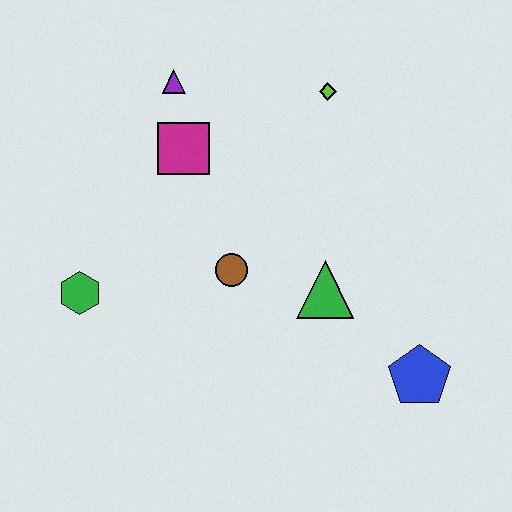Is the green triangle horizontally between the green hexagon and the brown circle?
No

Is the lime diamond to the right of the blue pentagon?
No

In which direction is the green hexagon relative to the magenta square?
The green hexagon is below the magenta square.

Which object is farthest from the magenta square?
The blue pentagon is farthest from the magenta square.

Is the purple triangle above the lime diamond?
Yes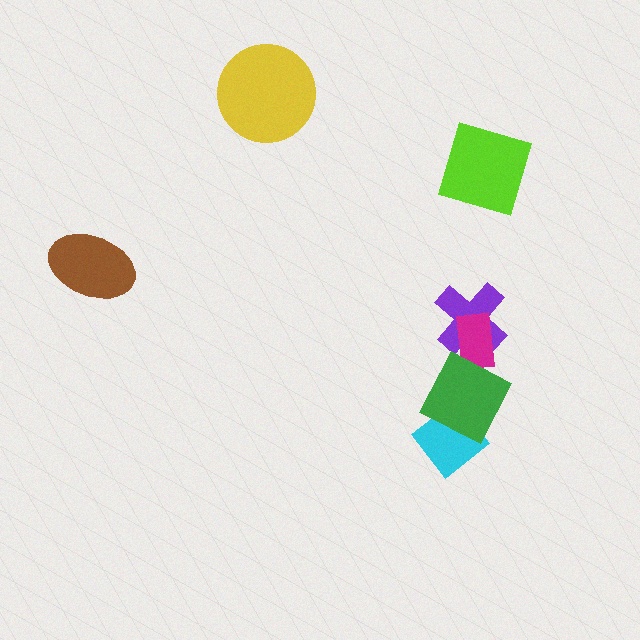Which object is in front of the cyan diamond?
The green diamond is in front of the cyan diamond.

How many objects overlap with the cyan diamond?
1 object overlaps with the cyan diamond.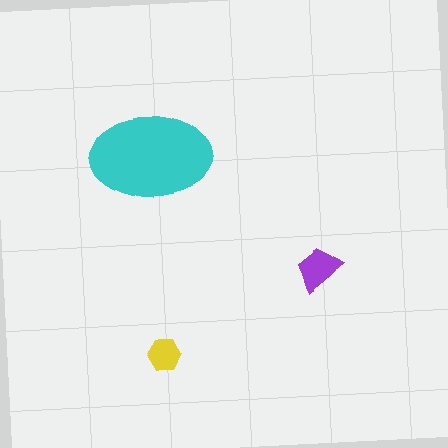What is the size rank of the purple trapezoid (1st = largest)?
2nd.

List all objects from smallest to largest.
The yellow hexagon, the purple trapezoid, the cyan ellipse.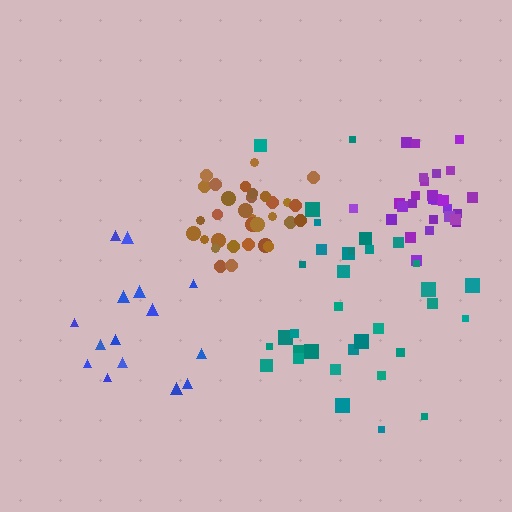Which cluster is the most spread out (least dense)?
Blue.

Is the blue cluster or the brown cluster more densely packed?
Brown.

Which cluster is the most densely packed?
Brown.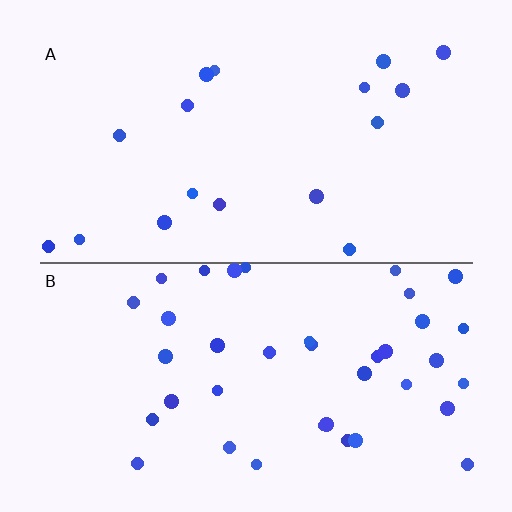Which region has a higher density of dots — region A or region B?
B (the bottom).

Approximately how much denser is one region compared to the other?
Approximately 2.3× — region B over region A.